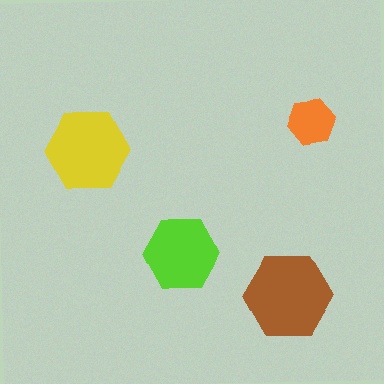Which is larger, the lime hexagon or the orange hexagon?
The lime one.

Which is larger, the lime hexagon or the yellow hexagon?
The yellow one.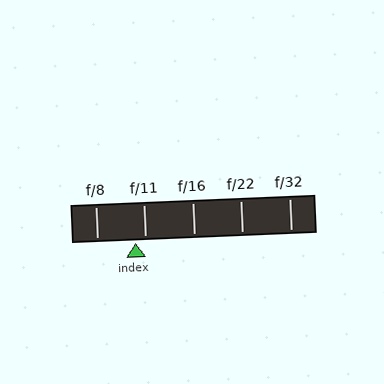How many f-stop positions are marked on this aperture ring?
There are 5 f-stop positions marked.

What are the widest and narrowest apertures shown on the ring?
The widest aperture shown is f/8 and the narrowest is f/32.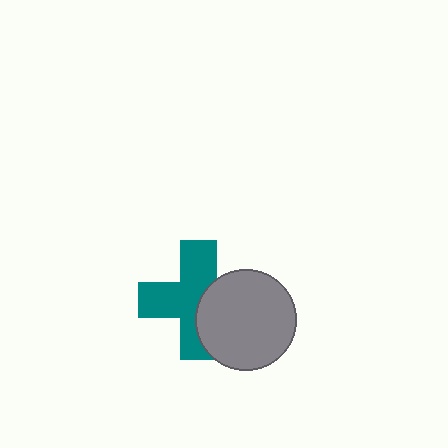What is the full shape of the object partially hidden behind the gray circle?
The partially hidden object is a teal cross.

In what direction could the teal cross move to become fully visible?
The teal cross could move left. That would shift it out from behind the gray circle entirely.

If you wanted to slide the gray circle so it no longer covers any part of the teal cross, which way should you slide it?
Slide it right — that is the most direct way to separate the two shapes.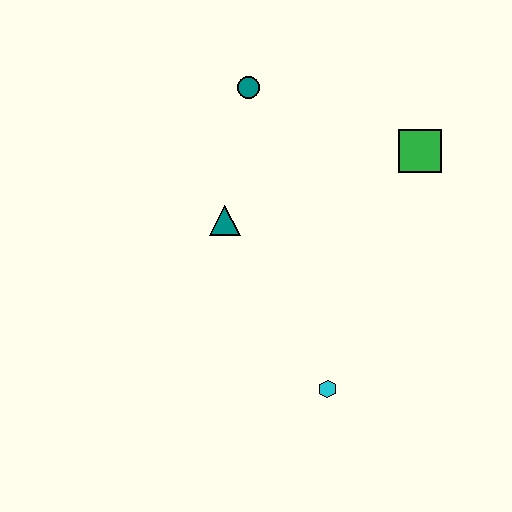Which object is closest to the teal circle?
The teal triangle is closest to the teal circle.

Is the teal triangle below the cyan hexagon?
No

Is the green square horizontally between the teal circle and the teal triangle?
No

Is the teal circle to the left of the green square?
Yes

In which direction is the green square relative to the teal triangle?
The green square is to the right of the teal triangle.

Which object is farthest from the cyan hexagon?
The teal circle is farthest from the cyan hexagon.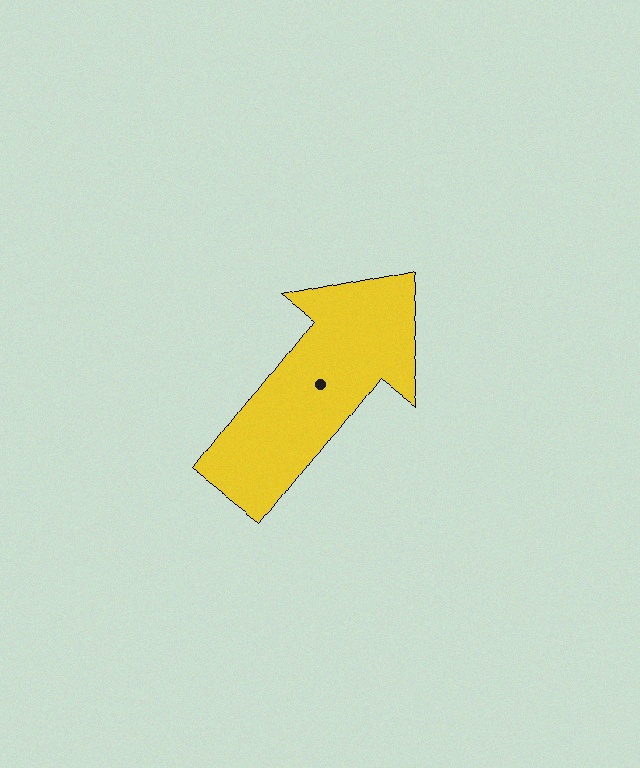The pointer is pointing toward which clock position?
Roughly 1 o'clock.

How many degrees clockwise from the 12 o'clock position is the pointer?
Approximately 38 degrees.